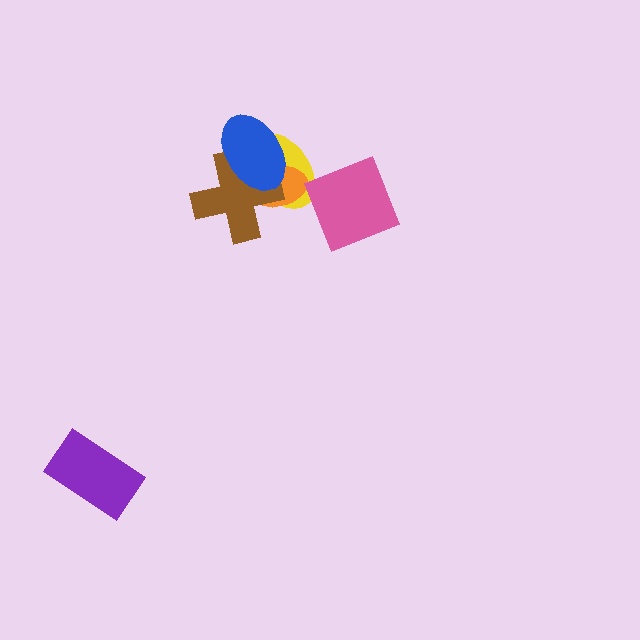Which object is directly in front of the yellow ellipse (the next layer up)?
The orange ellipse is directly in front of the yellow ellipse.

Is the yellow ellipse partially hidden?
Yes, it is partially covered by another shape.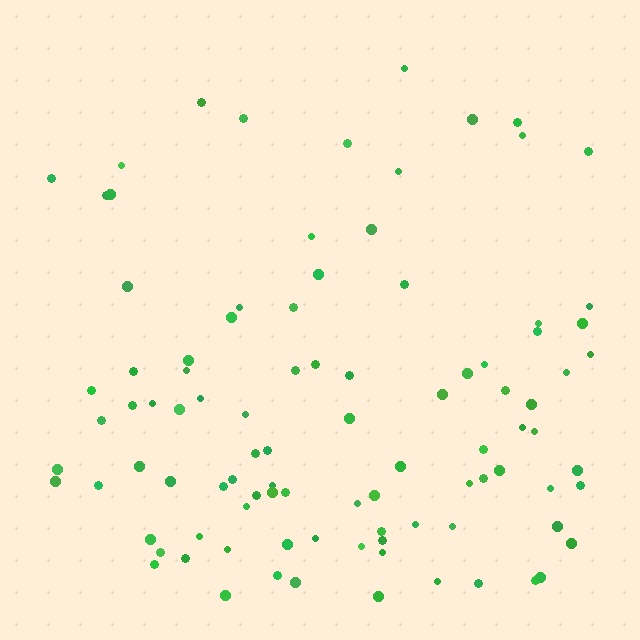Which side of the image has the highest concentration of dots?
The bottom.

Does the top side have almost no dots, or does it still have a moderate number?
Still a moderate number, just noticeably fewer than the bottom.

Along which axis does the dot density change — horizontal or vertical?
Vertical.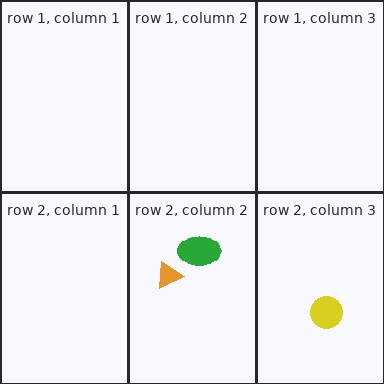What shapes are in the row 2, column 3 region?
The yellow circle.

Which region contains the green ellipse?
The row 2, column 2 region.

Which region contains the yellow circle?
The row 2, column 3 region.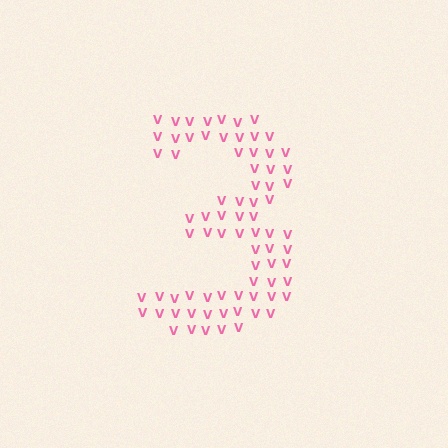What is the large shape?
The large shape is the digit 3.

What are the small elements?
The small elements are letter V's.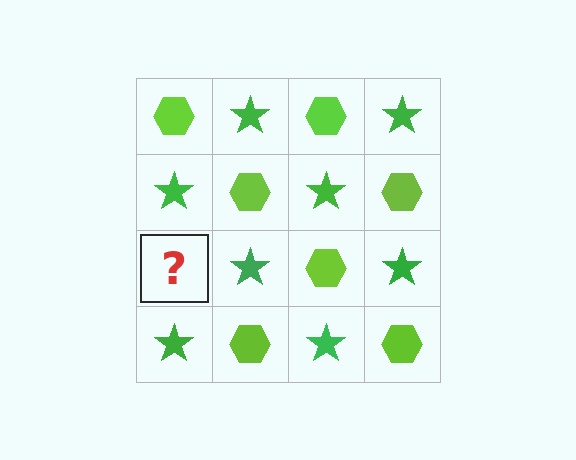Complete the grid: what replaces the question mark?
The question mark should be replaced with a lime hexagon.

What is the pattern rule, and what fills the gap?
The rule is that it alternates lime hexagon and green star in a checkerboard pattern. The gap should be filled with a lime hexagon.